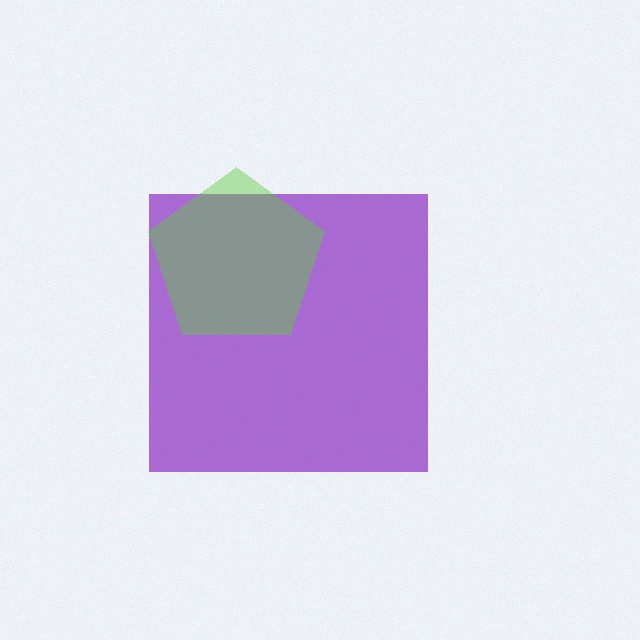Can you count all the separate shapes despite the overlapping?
Yes, there are 2 separate shapes.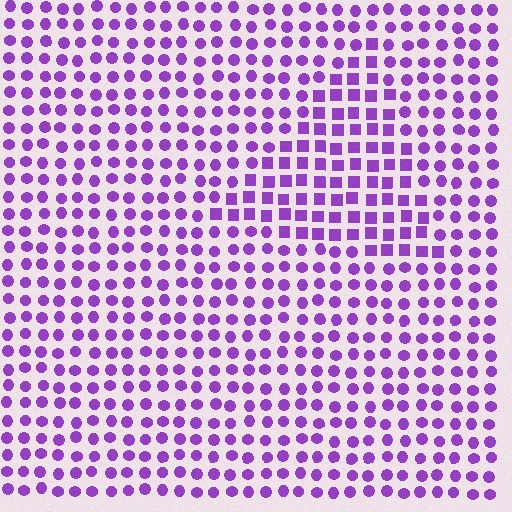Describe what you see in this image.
The image is filled with small purple elements arranged in a uniform grid. A triangle-shaped region contains squares, while the surrounding area contains circles. The boundary is defined purely by the change in element shape.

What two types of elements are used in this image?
The image uses squares inside the triangle region and circles outside it.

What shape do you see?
I see a triangle.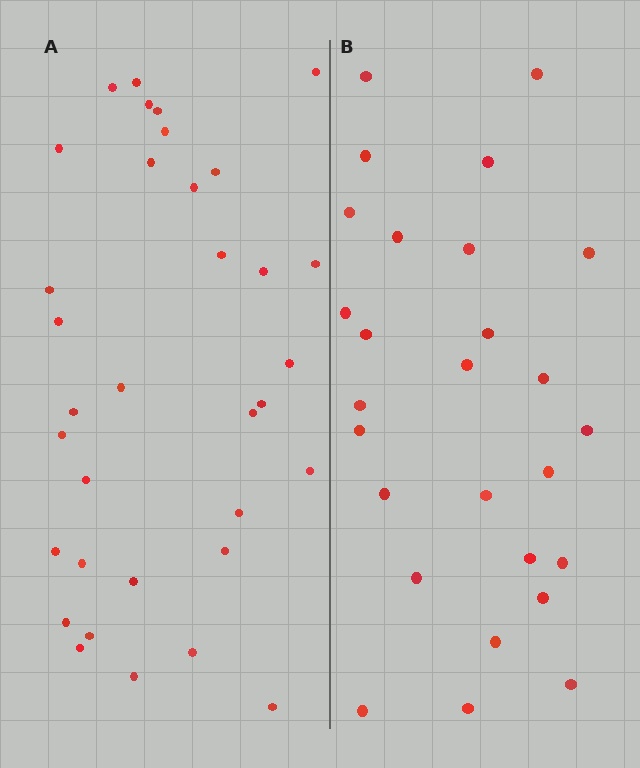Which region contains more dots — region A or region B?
Region A (the left region) has more dots.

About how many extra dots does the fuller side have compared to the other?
Region A has roughly 8 or so more dots than region B.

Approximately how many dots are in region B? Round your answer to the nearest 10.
About 30 dots. (The exact count is 27, which rounds to 30.)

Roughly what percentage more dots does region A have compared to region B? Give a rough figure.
About 25% more.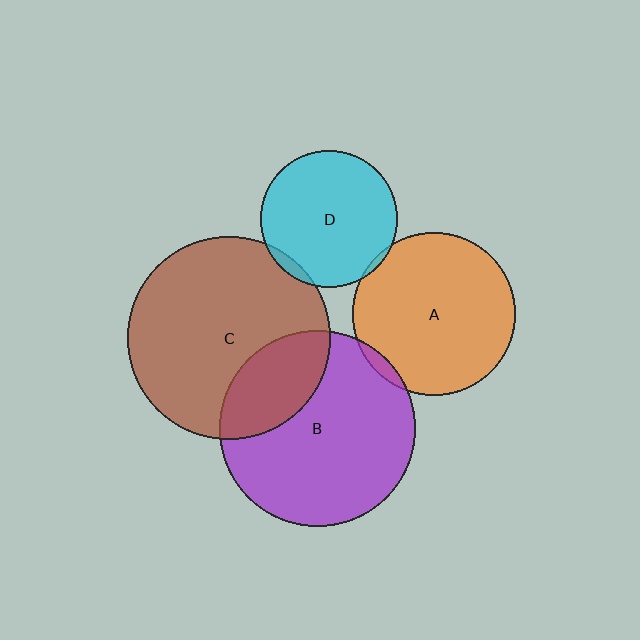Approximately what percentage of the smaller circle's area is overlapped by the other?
Approximately 25%.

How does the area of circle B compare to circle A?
Approximately 1.5 times.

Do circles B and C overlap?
Yes.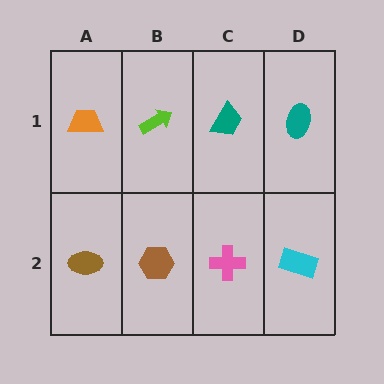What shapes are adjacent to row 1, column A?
A brown ellipse (row 2, column A), a lime arrow (row 1, column B).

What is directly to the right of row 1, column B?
A teal trapezoid.